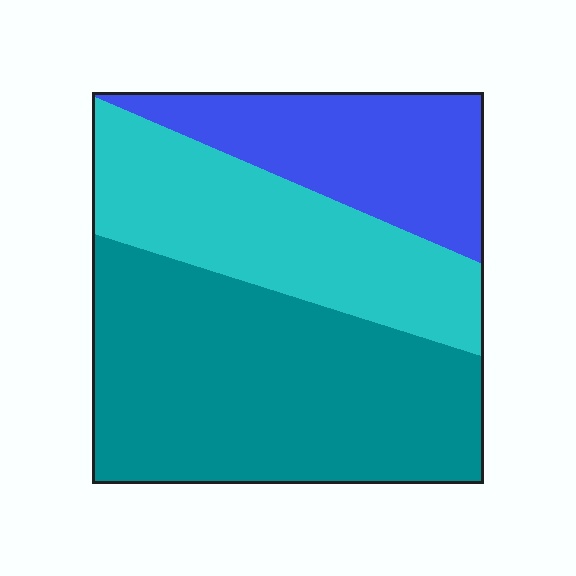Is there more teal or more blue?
Teal.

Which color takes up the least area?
Blue, at roughly 20%.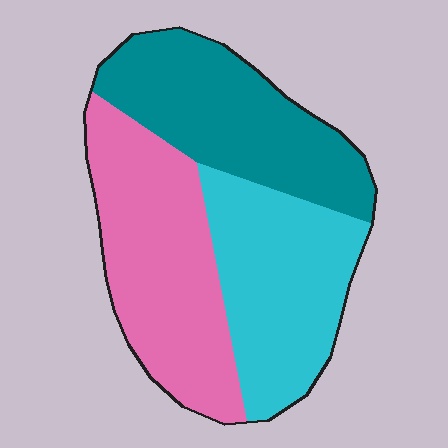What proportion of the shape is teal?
Teal takes up between a sixth and a third of the shape.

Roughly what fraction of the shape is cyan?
Cyan covers about 30% of the shape.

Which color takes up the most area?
Pink, at roughly 35%.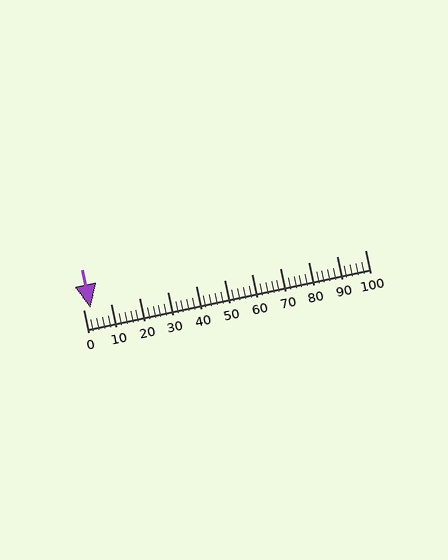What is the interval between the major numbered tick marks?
The major tick marks are spaced 10 units apart.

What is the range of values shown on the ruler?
The ruler shows values from 0 to 100.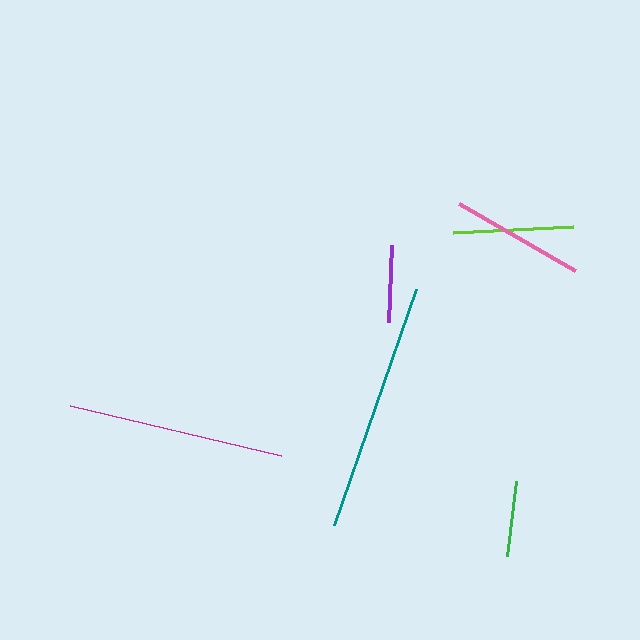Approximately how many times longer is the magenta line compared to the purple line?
The magenta line is approximately 2.8 times the length of the purple line.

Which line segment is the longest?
The teal line is the longest at approximately 249 pixels.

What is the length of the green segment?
The green segment is approximately 76 pixels long.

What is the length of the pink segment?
The pink segment is approximately 134 pixels long.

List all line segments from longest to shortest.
From longest to shortest: teal, magenta, pink, lime, purple, green.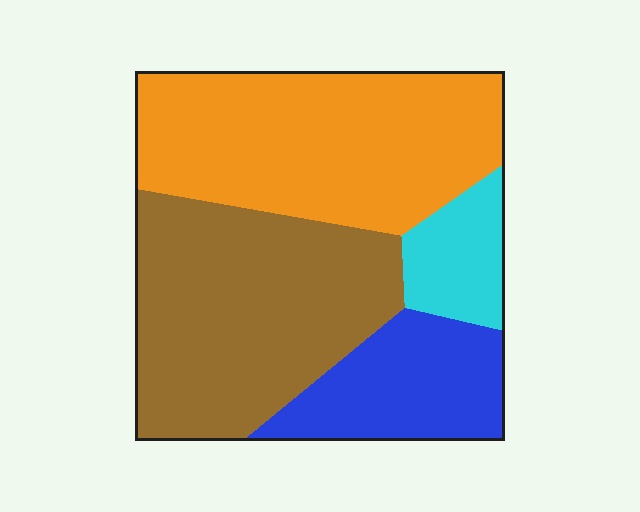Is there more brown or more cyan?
Brown.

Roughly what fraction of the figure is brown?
Brown covers about 35% of the figure.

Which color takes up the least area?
Cyan, at roughly 10%.